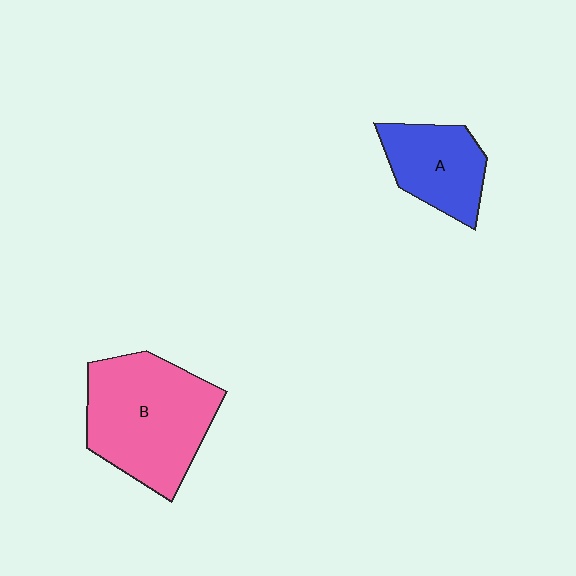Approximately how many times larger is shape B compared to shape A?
Approximately 1.8 times.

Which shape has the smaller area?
Shape A (blue).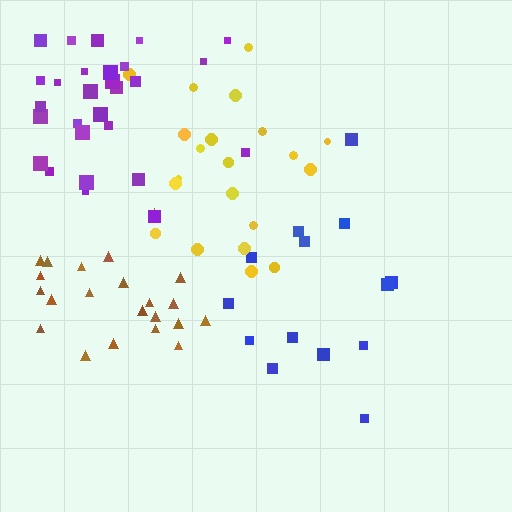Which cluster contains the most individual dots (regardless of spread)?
Purple (28).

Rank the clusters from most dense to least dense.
brown, purple, yellow, blue.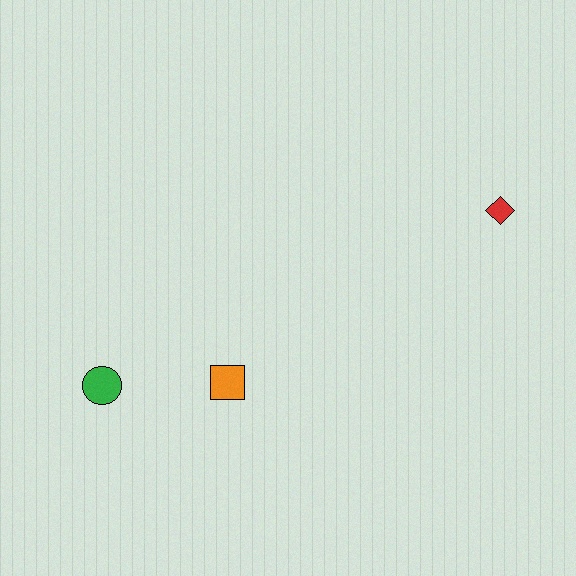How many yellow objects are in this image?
There are no yellow objects.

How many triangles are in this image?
There are no triangles.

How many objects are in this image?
There are 3 objects.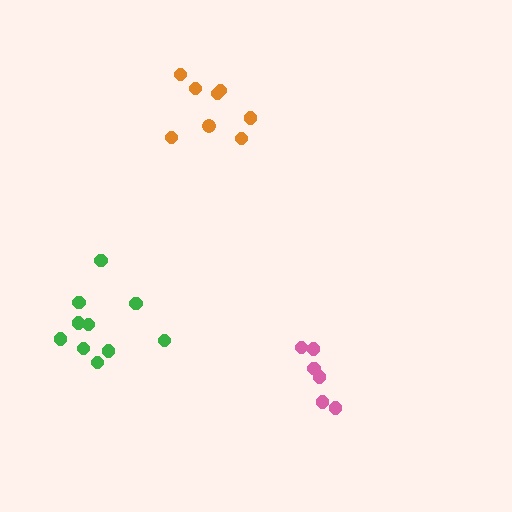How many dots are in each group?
Group 1: 6 dots, Group 2: 8 dots, Group 3: 10 dots (24 total).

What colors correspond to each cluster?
The clusters are colored: pink, orange, green.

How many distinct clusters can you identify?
There are 3 distinct clusters.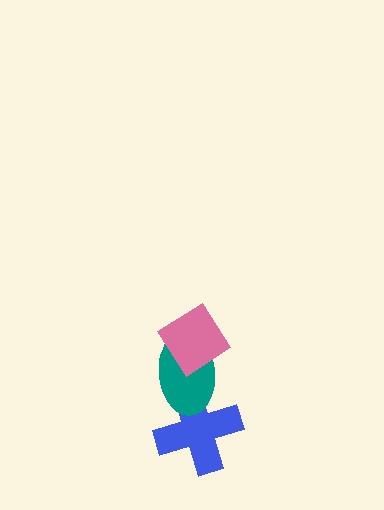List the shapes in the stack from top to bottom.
From top to bottom: the pink diamond, the teal ellipse, the blue cross.